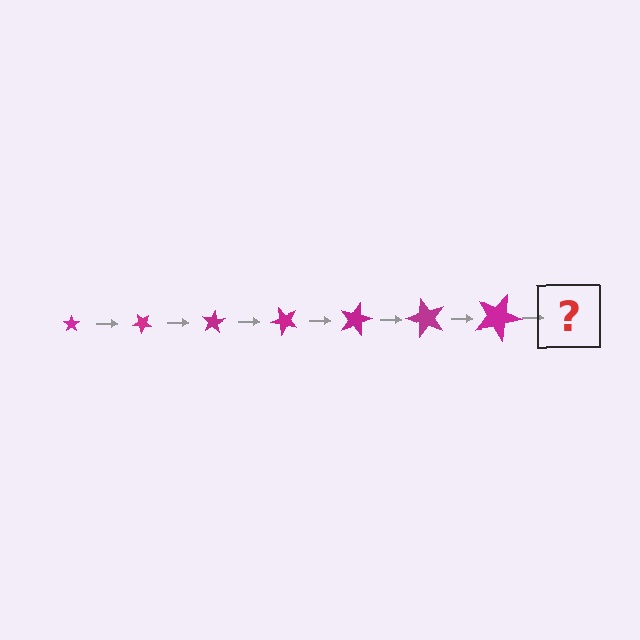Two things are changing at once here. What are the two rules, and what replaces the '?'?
The two rules are that the star grows larger each step and it rotates 40 degrees each step. The '?' should be a star, larger than the previous one and rotated 280 degrees from the start.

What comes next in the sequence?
The next element should be a star, larger than the previous one and rotated 280 degrees from the start.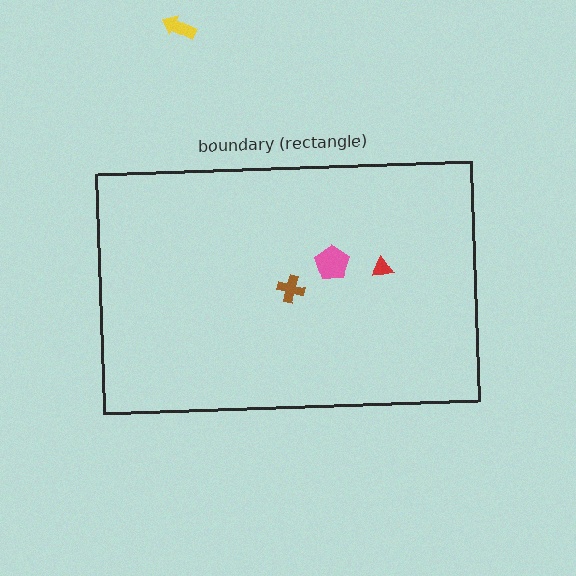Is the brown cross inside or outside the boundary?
Inside.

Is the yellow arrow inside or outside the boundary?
Outside.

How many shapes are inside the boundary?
3 inside, 1 outside.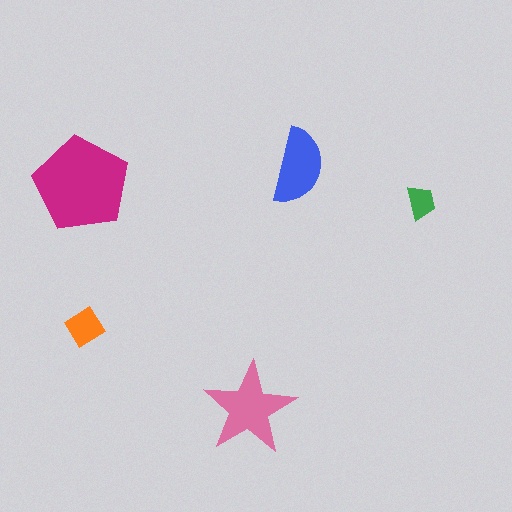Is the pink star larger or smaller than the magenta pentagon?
Smaller.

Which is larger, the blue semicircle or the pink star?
The pink star.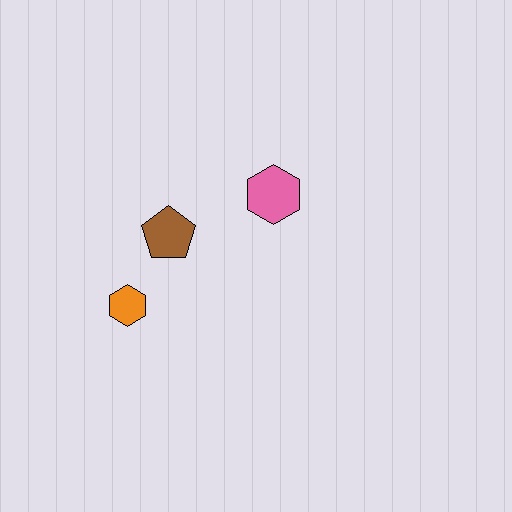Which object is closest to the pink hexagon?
The brown pentagon is closest to the pink hexagon.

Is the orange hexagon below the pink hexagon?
Yes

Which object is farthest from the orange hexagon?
The pink hexagon is farthest from the orange hexagon.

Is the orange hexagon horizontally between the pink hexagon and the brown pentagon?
No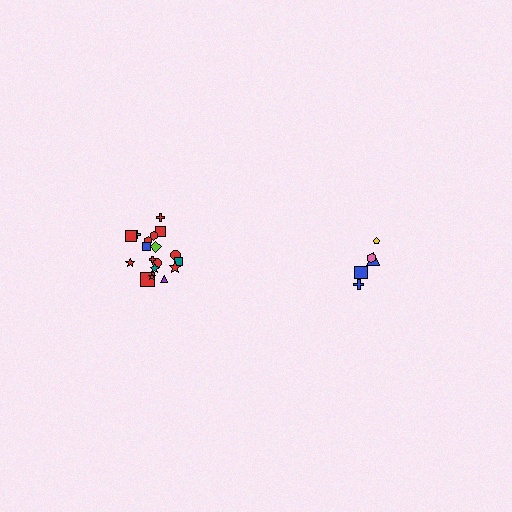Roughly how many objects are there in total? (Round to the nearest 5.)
Roughly 25 objects in total.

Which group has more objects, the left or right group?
The left group.